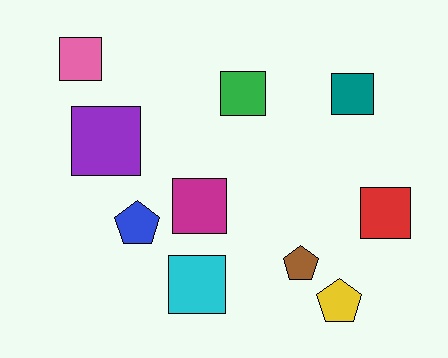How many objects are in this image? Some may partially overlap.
There are 10 objects.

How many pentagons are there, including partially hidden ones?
There are 3 pentagons.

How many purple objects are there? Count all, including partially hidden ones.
There is 1 purple object.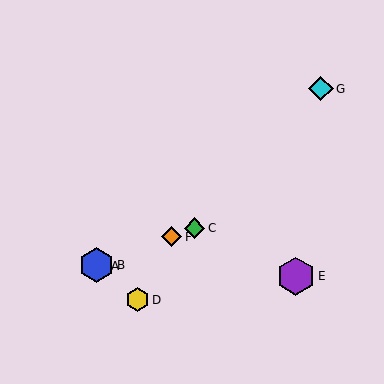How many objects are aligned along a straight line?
4 objects (A, B, C, F) are aligned along a straight line.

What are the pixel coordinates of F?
Object F is at (172, 237).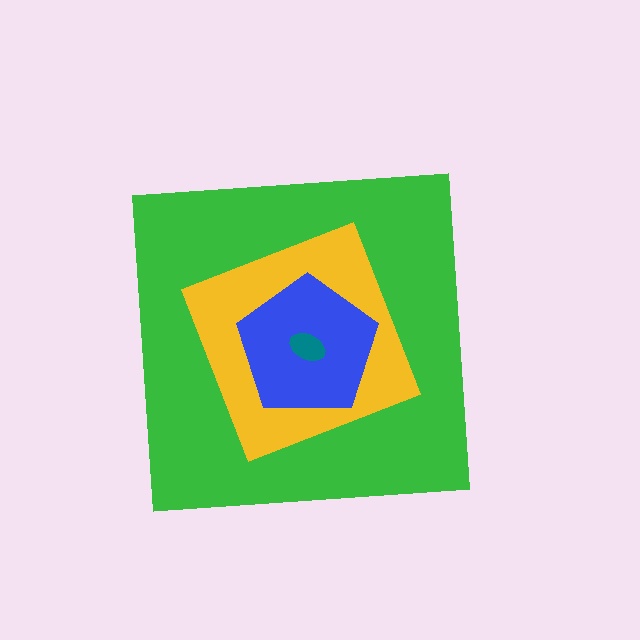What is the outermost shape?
The green square.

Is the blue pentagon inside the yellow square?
Yes.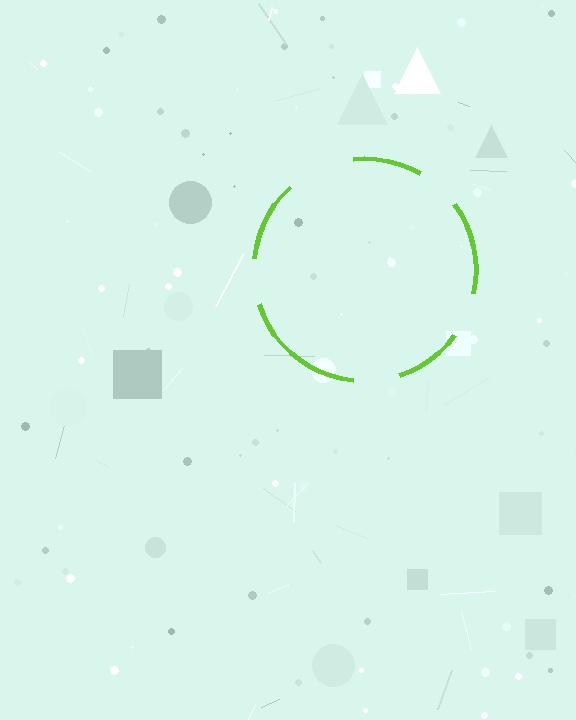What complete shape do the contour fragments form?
The contour fragments form a circle.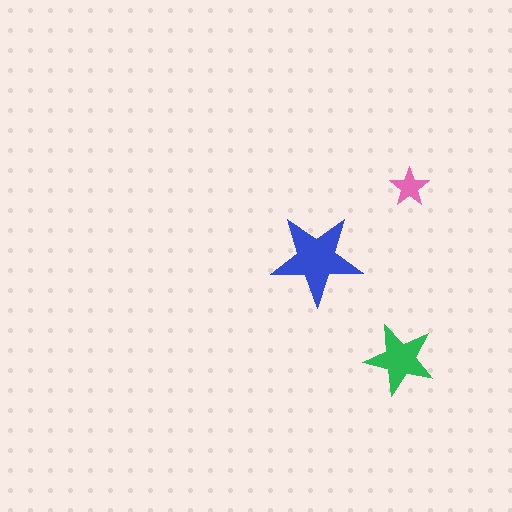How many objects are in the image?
There are 3 objects in the image.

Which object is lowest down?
The green star is bottommost.